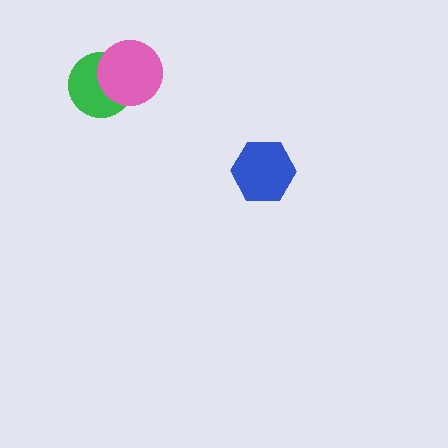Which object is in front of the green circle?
The pink circle is in front of the green circle.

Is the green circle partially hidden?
Yes, it is partially covered by another shape.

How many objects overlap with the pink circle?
1 object overlaps with the pink circle.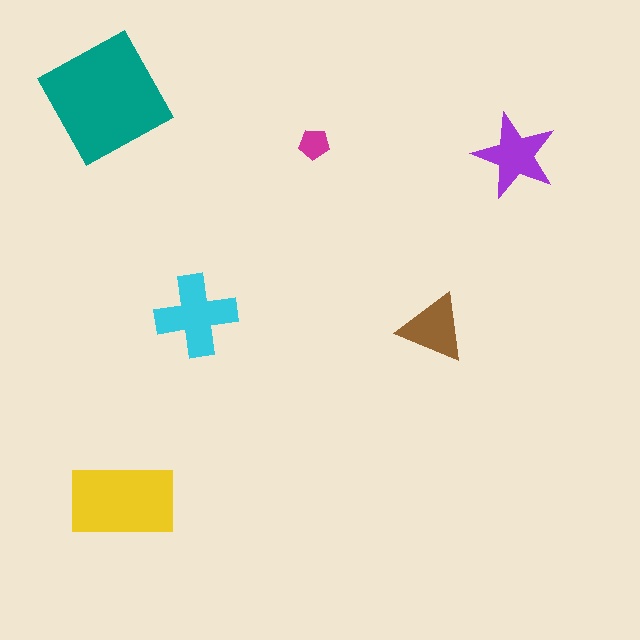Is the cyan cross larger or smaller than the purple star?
Larger.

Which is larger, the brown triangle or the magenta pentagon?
The brown triangle.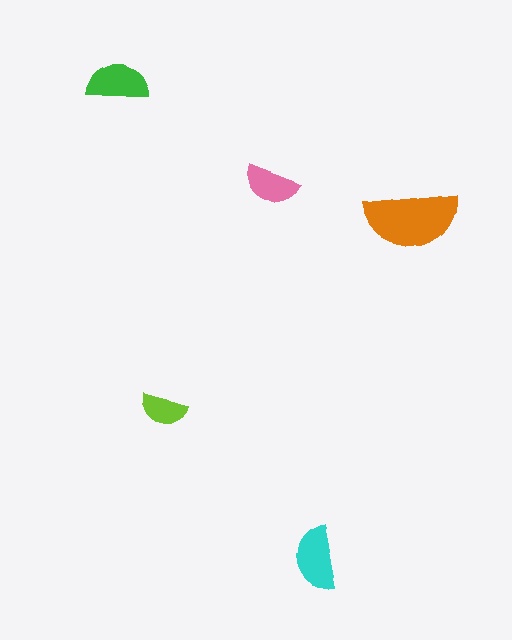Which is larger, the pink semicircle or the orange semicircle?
The orange one.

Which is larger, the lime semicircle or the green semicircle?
The green one.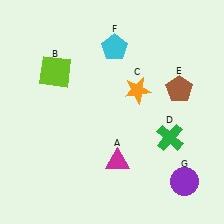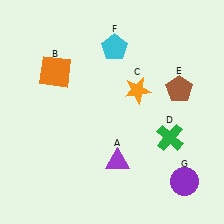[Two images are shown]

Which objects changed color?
A changed from magenta to purple. B changed from lime to orange.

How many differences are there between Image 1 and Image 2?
There are 2 differences between the two images.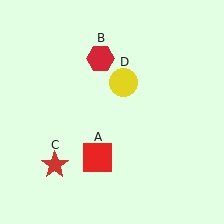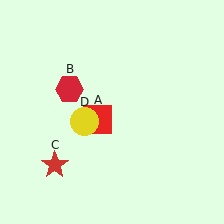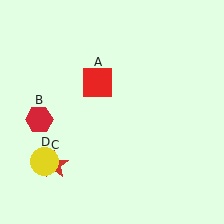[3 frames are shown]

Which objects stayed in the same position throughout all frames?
Red star (object C) remained stationary.